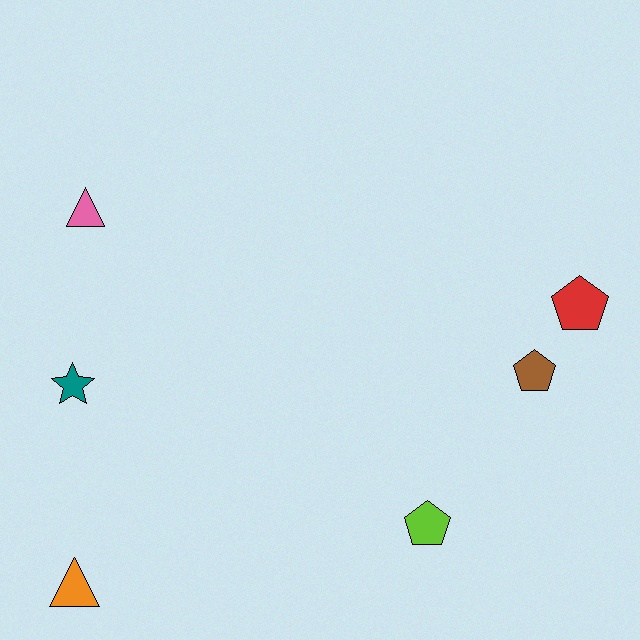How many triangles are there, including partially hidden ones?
There are 2 triangles.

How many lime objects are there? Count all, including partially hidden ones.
There is 1 lime object.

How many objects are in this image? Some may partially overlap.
There are 6 objects.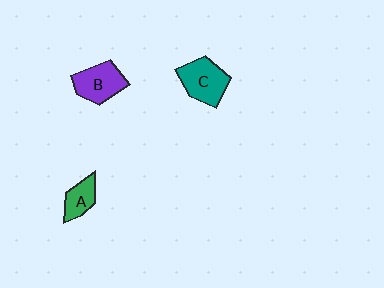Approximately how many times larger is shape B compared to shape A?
Approximately 1.6 times.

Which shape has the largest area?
Shape C (teal).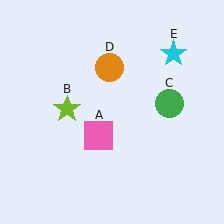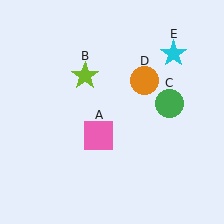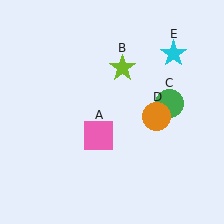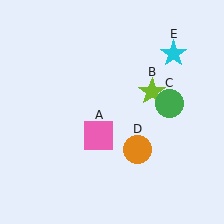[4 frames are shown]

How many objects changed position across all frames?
2 objects changed position: lime star (object B), orange circle (object D).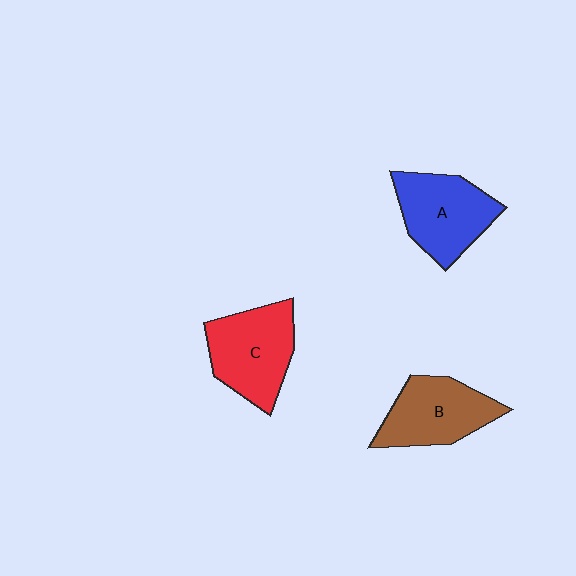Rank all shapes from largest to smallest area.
From largest to smallest: C (red), A (blue), B (brown).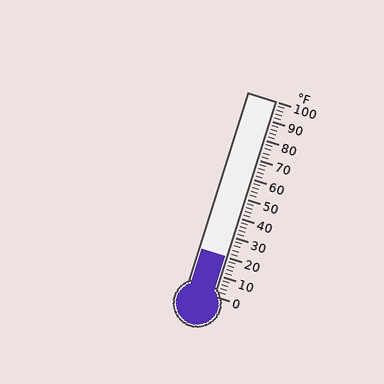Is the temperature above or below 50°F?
The temperature is below 50°F.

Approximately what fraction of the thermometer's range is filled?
The thermometer is filled to approximately 20% of its range.